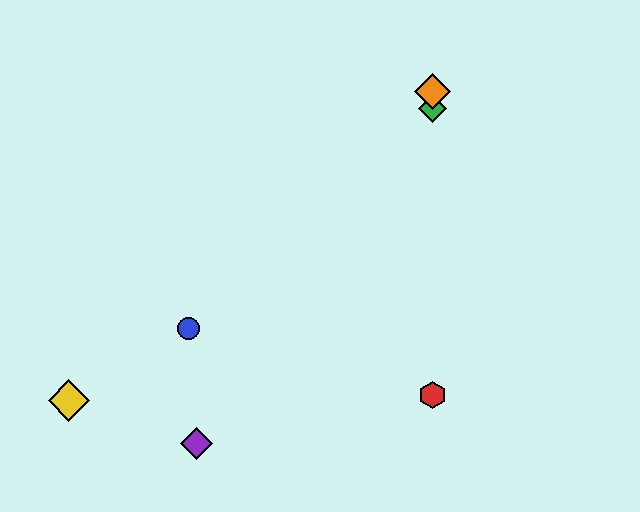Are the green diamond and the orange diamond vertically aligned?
Yes, both are at x≈433.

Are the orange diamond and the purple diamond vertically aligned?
No, the orange diamond is at x≈433 and the purple diamond is at x≈196.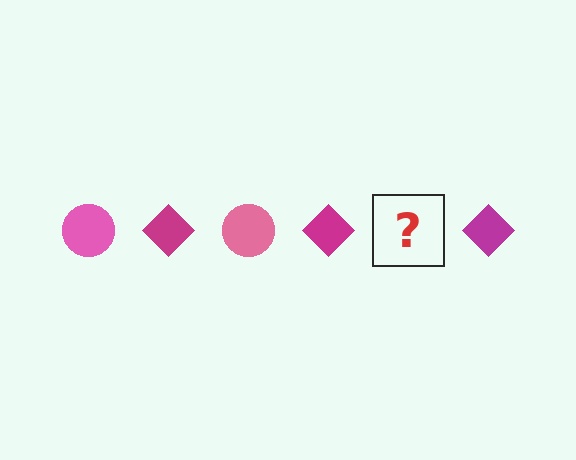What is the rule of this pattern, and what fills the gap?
The rule is that the pattern alternates between pink circle and magenta diamond. The gap should be filled with a pink circle.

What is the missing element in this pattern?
The missing element is a pink circle.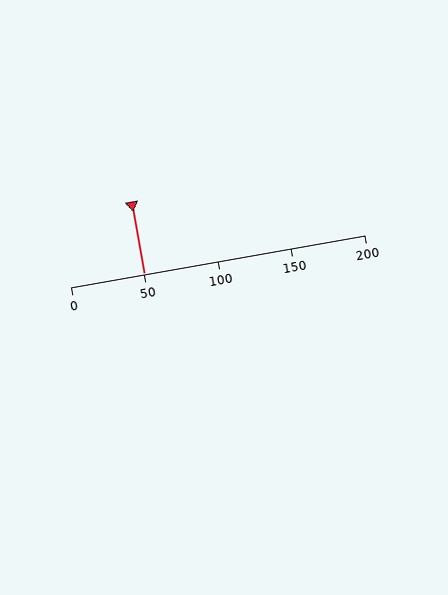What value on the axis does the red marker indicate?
The marker indicates approximately 50.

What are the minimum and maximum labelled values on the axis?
The axis runs from 0 to 200.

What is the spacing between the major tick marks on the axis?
The major ticks are spaced 50 apart.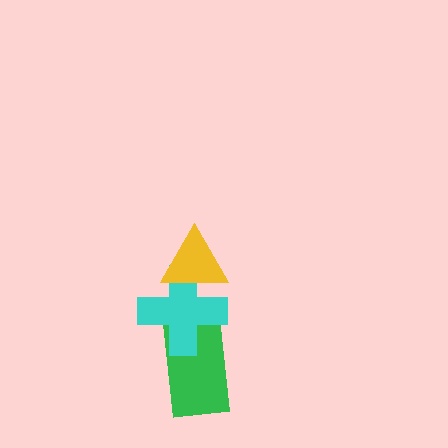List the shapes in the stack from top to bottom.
From top to bottom: the yellow triangle, the cyan cross, the green rectangle.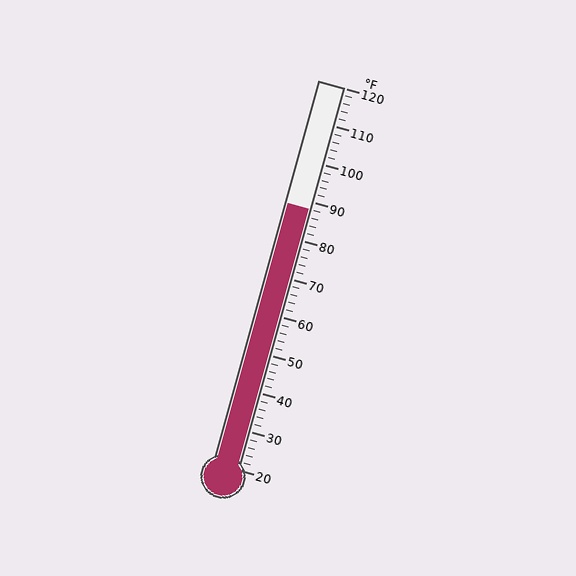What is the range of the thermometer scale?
The thermometer scale ranges from 20°F to 120°F.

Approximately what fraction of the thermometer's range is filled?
The thermometer is filled to approximately 70% of its range.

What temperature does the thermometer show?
The thermometer shows approximately 88°F.